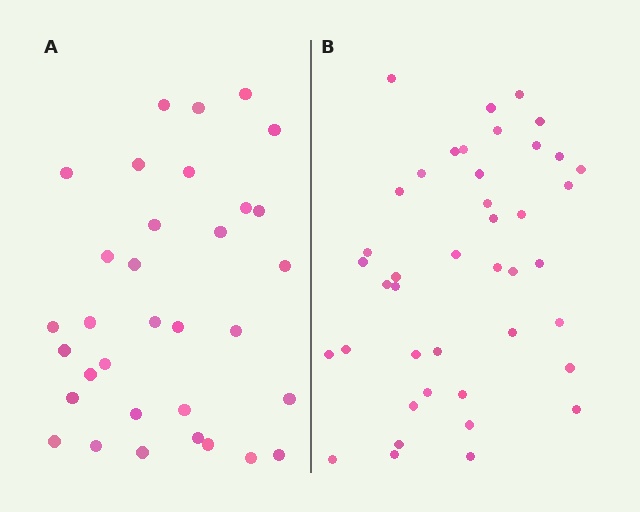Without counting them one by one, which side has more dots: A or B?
Region B (the right region) has more dots.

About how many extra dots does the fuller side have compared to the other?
Region B has roughly 8 or so more dots than region A.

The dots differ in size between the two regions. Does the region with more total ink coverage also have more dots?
No. Region A has more total ink coverage because its dots are larger, but region B actually contains more individual dots. Total area can be misleading — the number of items is what matters here.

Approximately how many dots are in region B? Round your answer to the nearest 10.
About 40 dots. (The exact count is 42, which rounds to 40.)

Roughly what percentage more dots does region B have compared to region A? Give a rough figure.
About 25% more.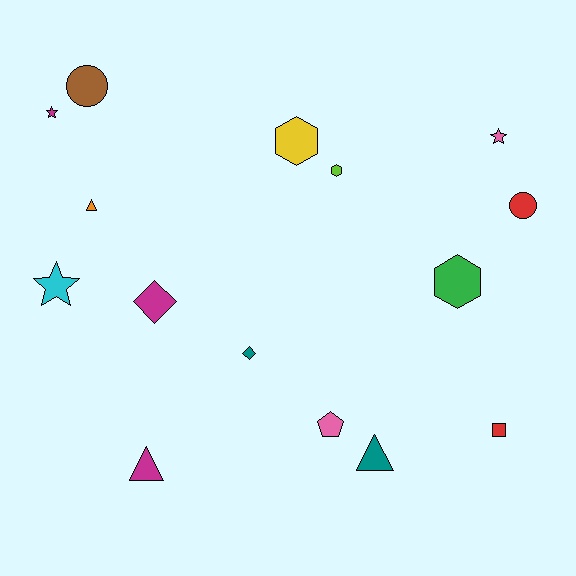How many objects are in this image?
There are 15 objects.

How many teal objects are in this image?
There are 2 teal objects.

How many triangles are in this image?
There are 3 triangles.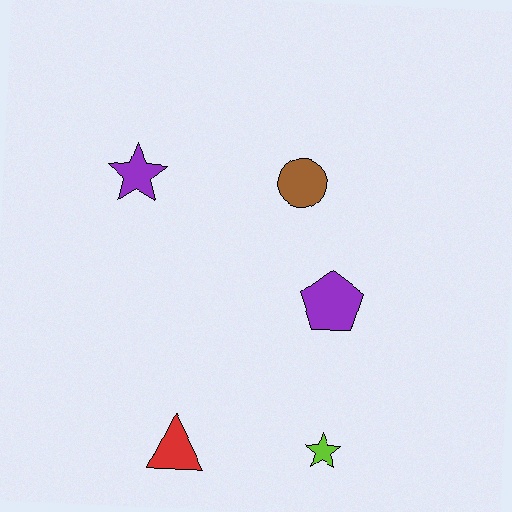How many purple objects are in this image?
There are 2 purple objects.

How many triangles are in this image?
There is 1 triangle.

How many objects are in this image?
There are 5 objects.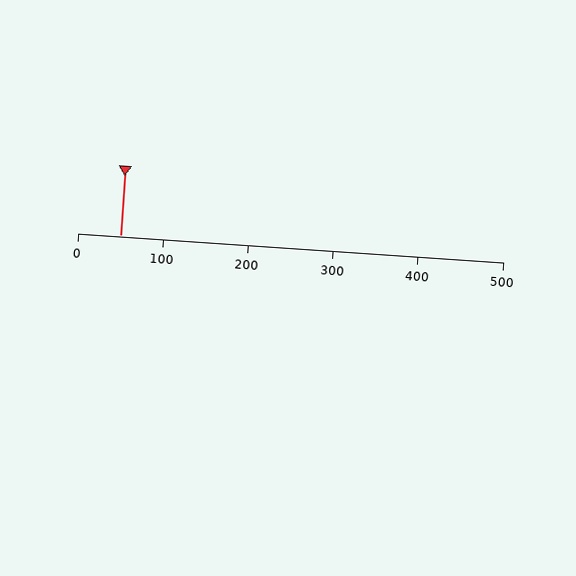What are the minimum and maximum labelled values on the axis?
The axis runs from 0 to 500.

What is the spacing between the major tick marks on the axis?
The major ticks are spaced 100 apart.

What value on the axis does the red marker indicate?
The marker indicates approximately 50.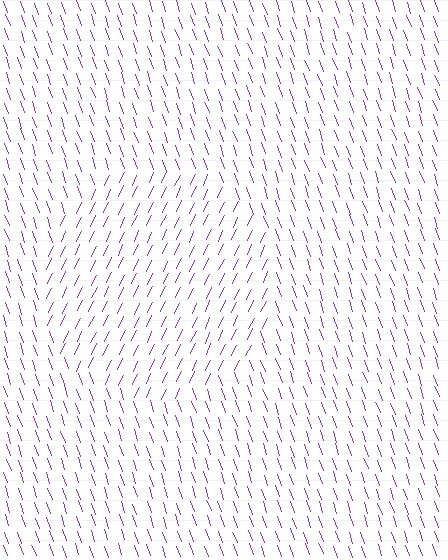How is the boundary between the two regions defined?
The boundary is defined purely by a change in line orientation (approximately 45 degrees difference). All lines are the same color and thickness.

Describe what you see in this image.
The image is filled with small purple line segments. A circle region in the image has lines oriented differently from the surrounding lines, creating a visible texture boundary.